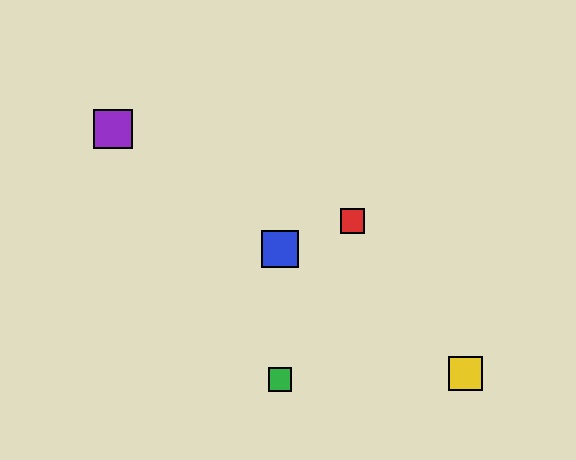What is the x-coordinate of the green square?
The green square is at x≈280.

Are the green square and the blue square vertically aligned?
Yes, both are at x≈280.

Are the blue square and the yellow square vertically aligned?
No, the blue square is at x≈280 and the yellow square is at x≈465.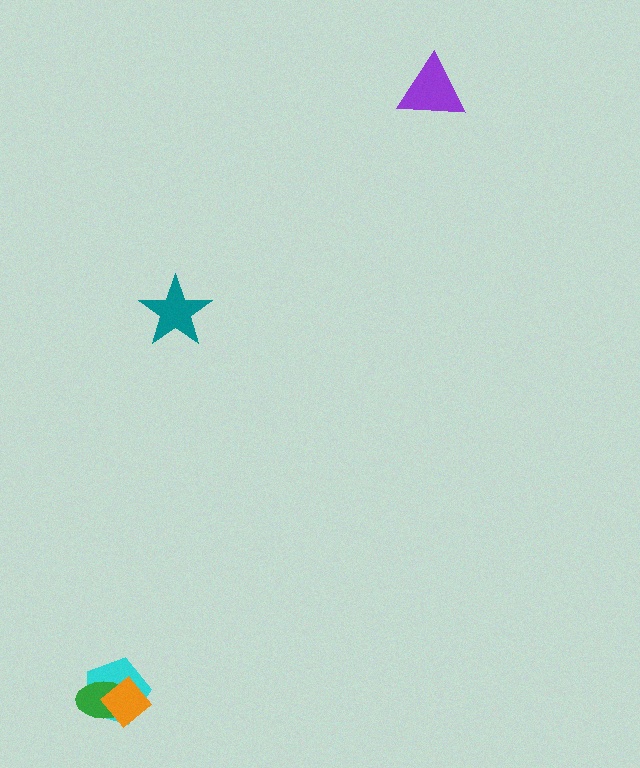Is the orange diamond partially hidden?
No, no other shape covers it.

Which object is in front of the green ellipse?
The orange diamond is in front of the green ellipse.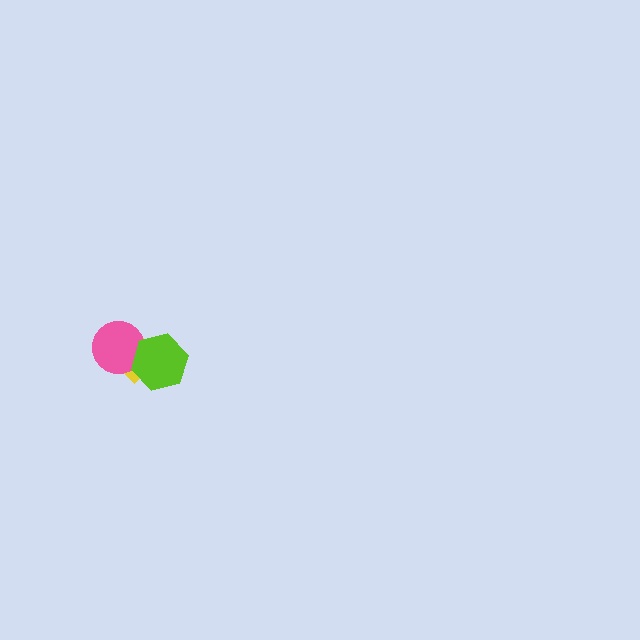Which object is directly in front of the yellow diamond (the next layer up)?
The pink circle is directly in front of the yellow diamond.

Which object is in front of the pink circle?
The lime hexagon is in front of the pink circle.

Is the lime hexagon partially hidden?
No, no other shape covers it.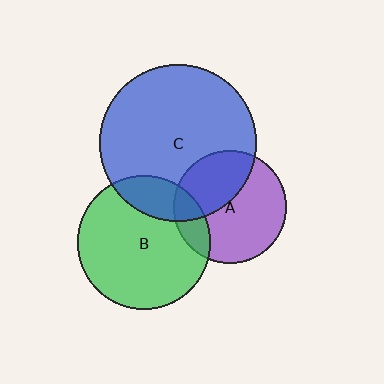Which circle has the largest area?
Circle C (blue).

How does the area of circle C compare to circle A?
Approximately 1.9 times.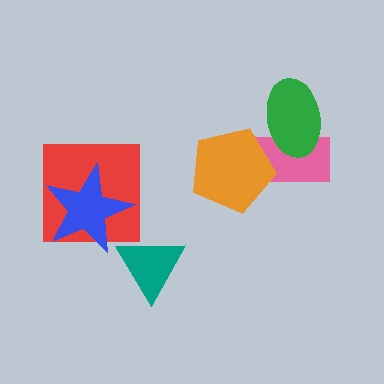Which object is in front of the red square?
The blue star is in front of the red square.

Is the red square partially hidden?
Yes, it is partially covered by another shape.